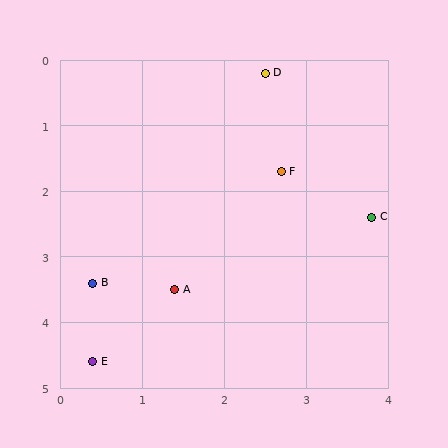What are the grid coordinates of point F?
Point F is at approximately (2.7, 1.7).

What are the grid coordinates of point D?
Point D is at approximately (2.5, 0.2).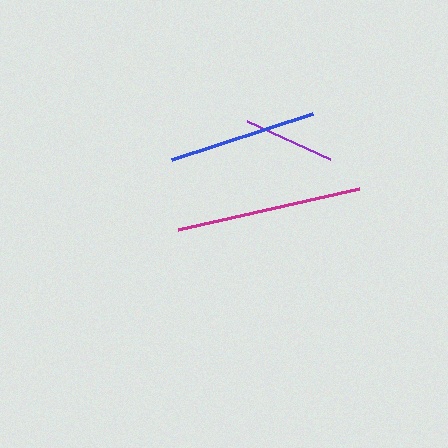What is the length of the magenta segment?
The magenta segment is approximately 185 pixels long.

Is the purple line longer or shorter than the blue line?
The blue line is longer than the purple line.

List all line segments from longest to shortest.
From longest to shortest: magenta, blue, purple.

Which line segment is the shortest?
The purple line is the shortest at approximately 91 pixels.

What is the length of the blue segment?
The blue segment is approximately 149 pixels long.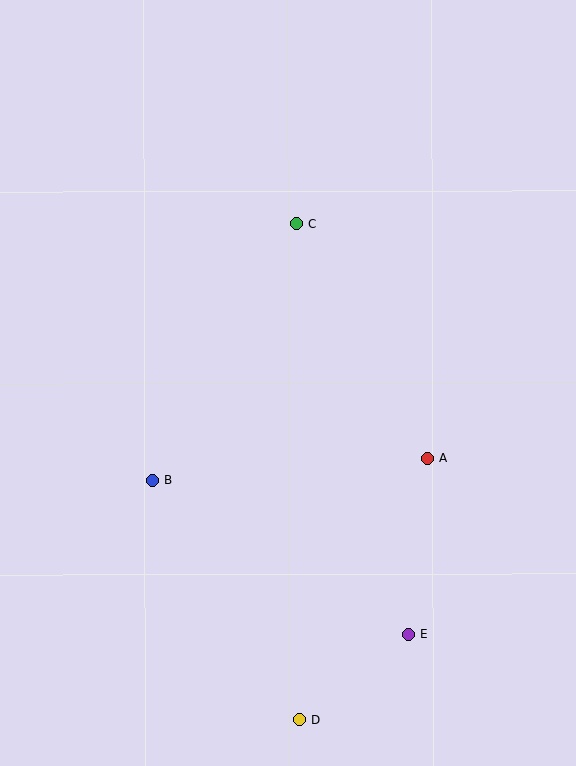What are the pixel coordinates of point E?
Point E is at (408, 634).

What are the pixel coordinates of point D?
Point D is at (299, 720).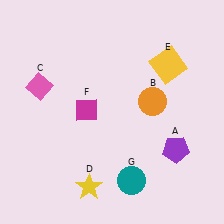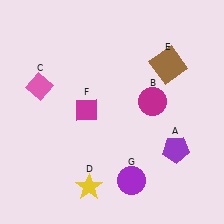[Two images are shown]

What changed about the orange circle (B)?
In Image 1, B is orange. In Image 2, it changed to magenta.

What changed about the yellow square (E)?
In Image 1, E is yellow. In Image 2, it changed to brown.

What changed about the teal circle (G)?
In Image 1, G is teal. In Image 2, it changed to purple.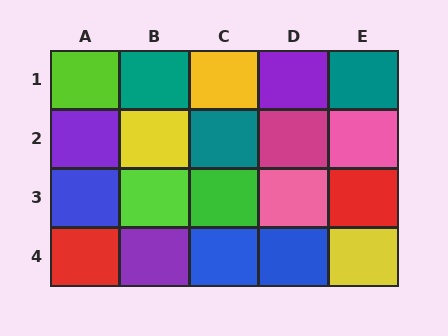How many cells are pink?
2 cells are pink.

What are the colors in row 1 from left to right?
Lime, teal, yellow, purple, teal.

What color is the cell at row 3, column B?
Lime.